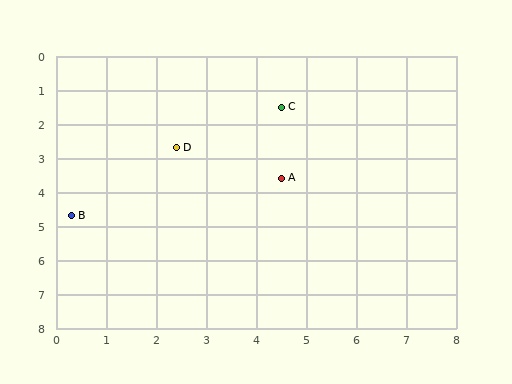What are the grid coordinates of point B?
Point B is at approximately (0.3, 4.7).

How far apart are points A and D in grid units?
Points A and D are about 2.3 grid units apart.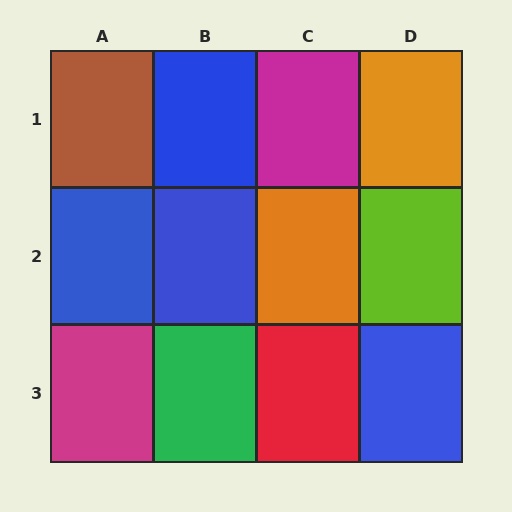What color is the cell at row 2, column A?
Blue.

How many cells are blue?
4 cells are blue.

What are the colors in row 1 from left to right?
Brown, blue, magenta, orange.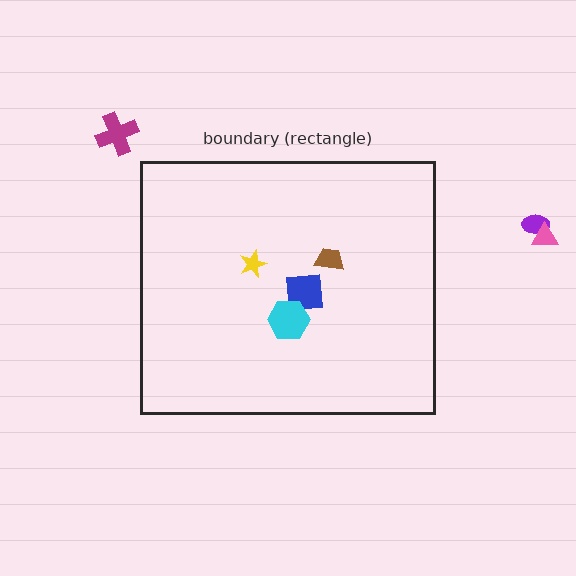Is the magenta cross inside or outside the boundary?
Outside.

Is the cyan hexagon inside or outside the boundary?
Inside.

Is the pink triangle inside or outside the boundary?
Outside.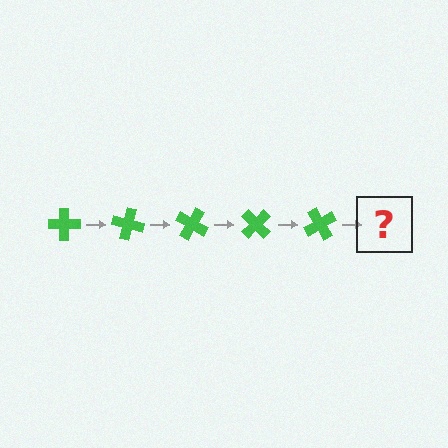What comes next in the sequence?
The next element should be a green cross rotated 75 degrees.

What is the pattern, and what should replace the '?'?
The pattern is that the cross rotates 15 degrees each step. The '?' should be a green cross rotated 75 degrees.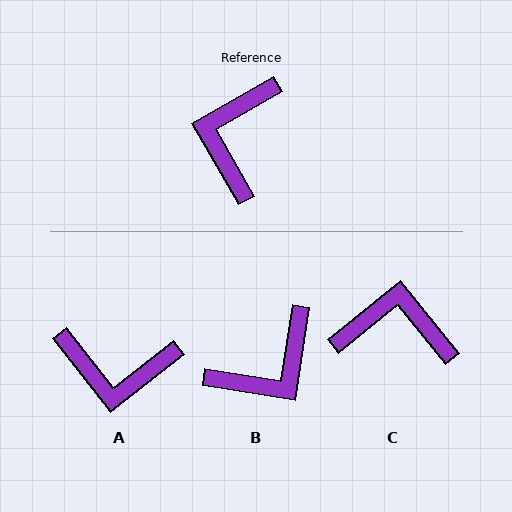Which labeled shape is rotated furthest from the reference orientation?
B, about 141 degrees away.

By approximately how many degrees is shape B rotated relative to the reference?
Approximately 141 degrees counter-clockwise.